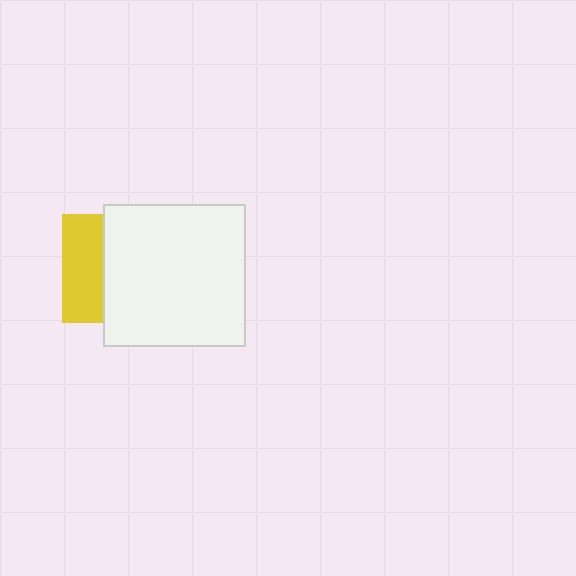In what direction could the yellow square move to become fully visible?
The yellow square could move left. That would shift it out from behind the white square entirely.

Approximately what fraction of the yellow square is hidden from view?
Roughly 62% of the yellow square is hidden behind the white square.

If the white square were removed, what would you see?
You would see the complete yellow square.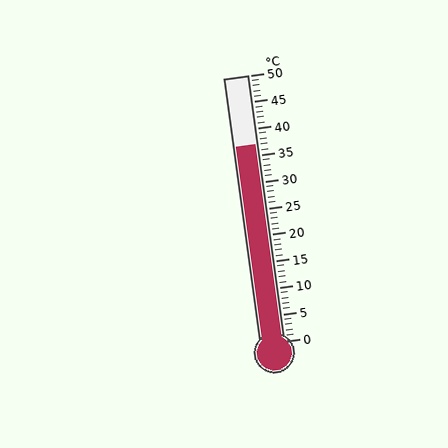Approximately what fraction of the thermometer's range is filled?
The thermometer is filled to approximately 75% of its range.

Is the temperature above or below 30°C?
The temperature is above 30°C.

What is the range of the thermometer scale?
The thermometer scale ranges from 0°C to 50°C.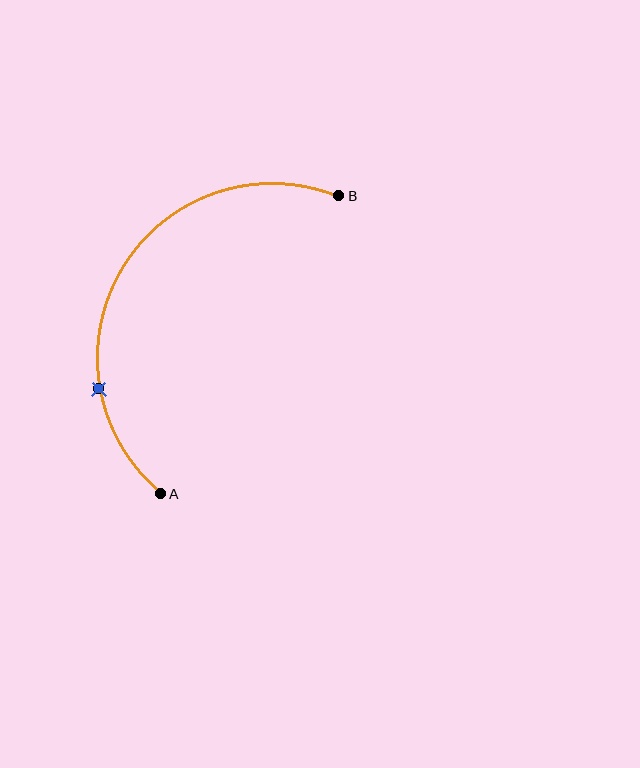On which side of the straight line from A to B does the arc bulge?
The arc bulges to the left of the straight line connecting A and B.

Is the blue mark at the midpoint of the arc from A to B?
No. The blue mark lies on the arc but is closer to endpoint A. The arc midpoint would be at the point on the curve equidistant along the arc from both A and B.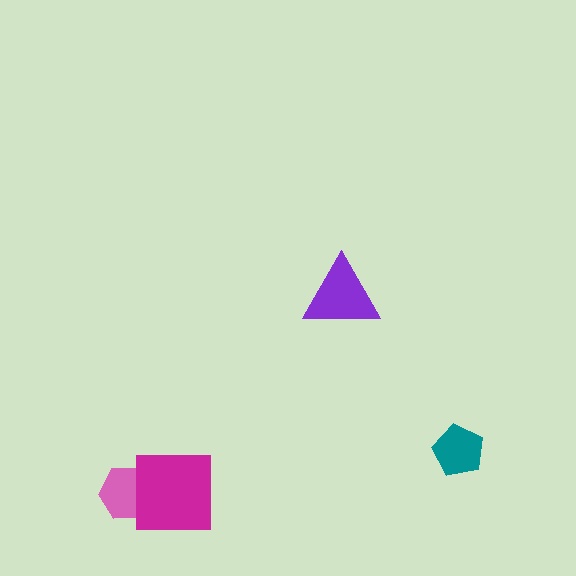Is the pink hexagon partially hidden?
Yes, it is partially covered by another shape.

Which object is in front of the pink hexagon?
The magenta square is in front of the pink hexagon.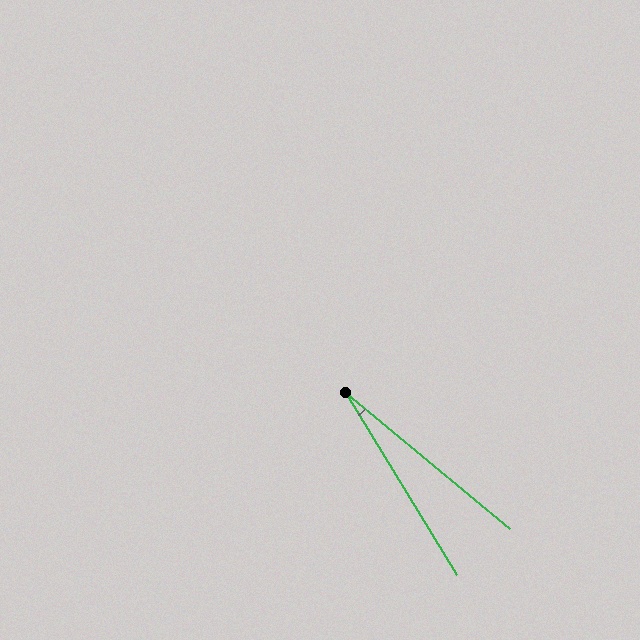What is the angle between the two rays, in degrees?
Approximately 19 degrees.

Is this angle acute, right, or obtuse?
It is acute.